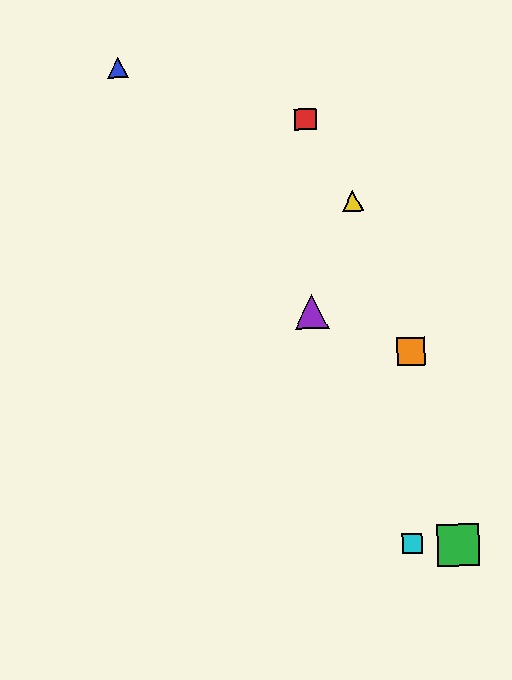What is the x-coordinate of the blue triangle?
The blue triangle is at x≈118.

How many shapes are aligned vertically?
2 shapes (the red square, the purple triangle) are aligned vertically.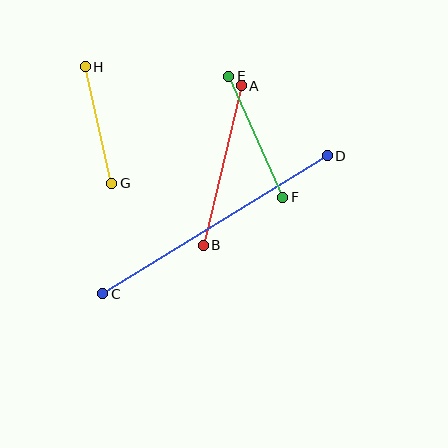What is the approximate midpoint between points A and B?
The midpoint is at approximately (222, 165) pixels.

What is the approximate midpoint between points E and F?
The midpoint is at approximately (256, 137) pixels.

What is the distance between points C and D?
The distance is approximately 264 pixels.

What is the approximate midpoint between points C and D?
The midpoint is at approximately (215, 225) pixels.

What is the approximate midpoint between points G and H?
The midpoint is at approximately (99, 125) pixels.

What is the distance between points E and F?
The distance is approximately 133 pixels.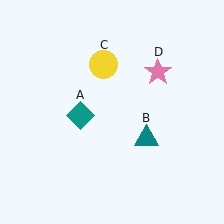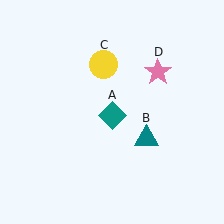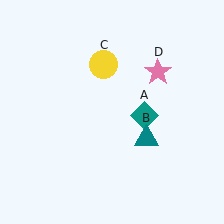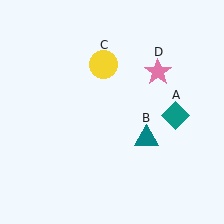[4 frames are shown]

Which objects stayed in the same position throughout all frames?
Teal triangle (object B) and yellow circle (object C) and pink star (object D) remained stationary.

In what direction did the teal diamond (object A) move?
The teal diamond (object A) moved right.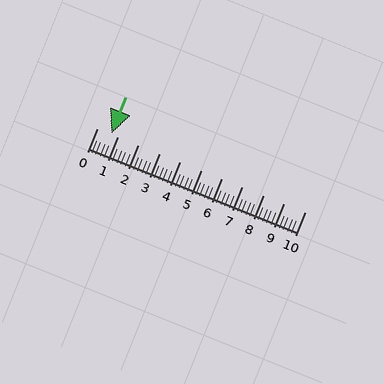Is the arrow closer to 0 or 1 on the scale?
The arrow is closer to 1.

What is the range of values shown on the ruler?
The ruler shows values from 0 to 10.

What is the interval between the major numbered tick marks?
The major tick marks are spaced 1 units apart.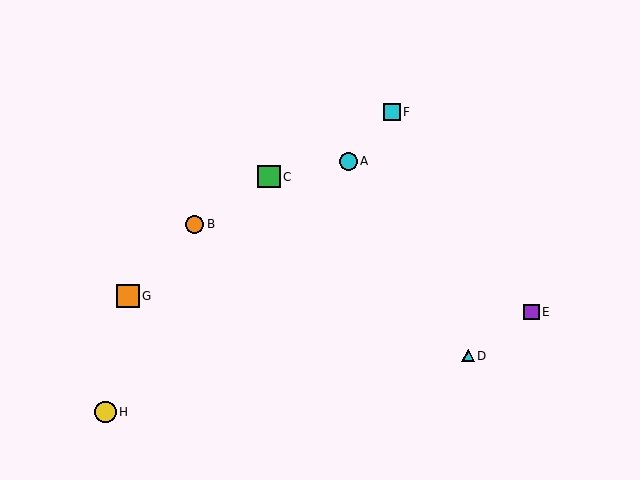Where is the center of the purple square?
The center of the purple square is at (532, 312).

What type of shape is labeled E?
Shape E is a purple square.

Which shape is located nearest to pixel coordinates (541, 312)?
The purple square (labeled E) at (532, 312) is nearest to that location.